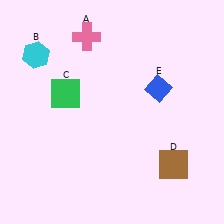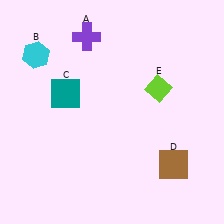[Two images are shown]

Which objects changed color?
A changed from pink to purple. C changed from green to teal. E changed from blue to lime.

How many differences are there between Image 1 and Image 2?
There are 3 differences between the two images.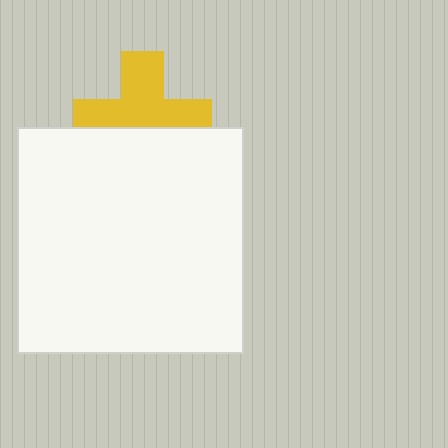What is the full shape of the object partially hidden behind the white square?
The partially hidden object is a yellow cross.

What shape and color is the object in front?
The object in front is a white square.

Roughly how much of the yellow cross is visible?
About half of it is visible (roughly 60%).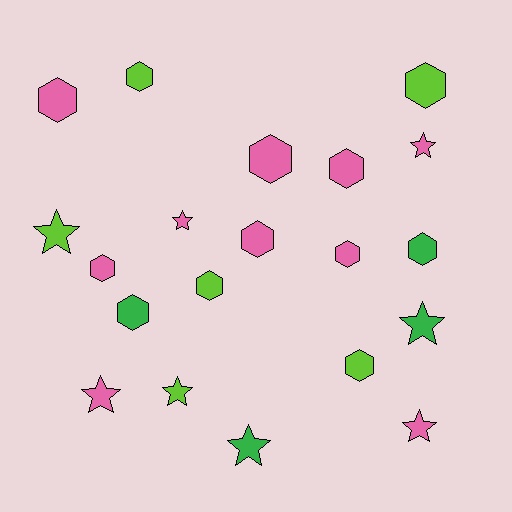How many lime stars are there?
There are 2 lime stars.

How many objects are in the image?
There are 20 objects.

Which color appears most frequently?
Pink, with 10 objects.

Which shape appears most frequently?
Hexagon, with 12 objects.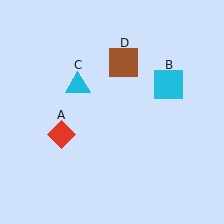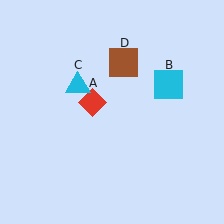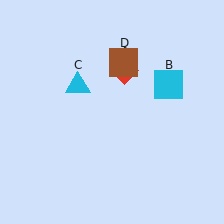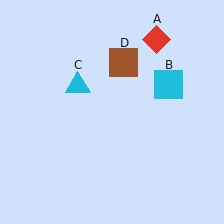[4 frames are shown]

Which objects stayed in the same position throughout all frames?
Cyan square (object B) and cyan triangle (object C) and brown square (object D) remained stationary.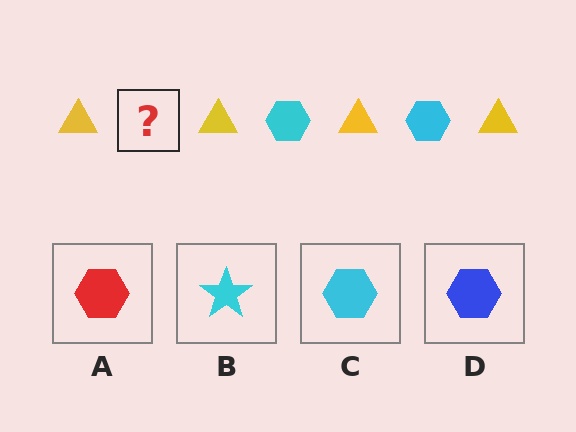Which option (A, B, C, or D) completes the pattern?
C.